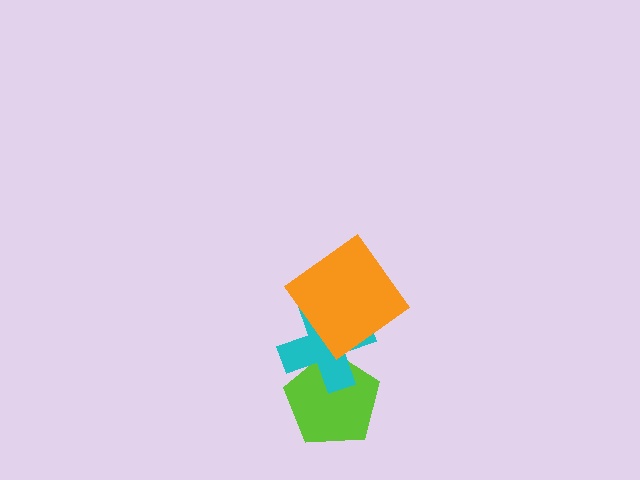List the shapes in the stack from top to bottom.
From top to bottom: the orange diamond, the cyan cross, the lime pentagon.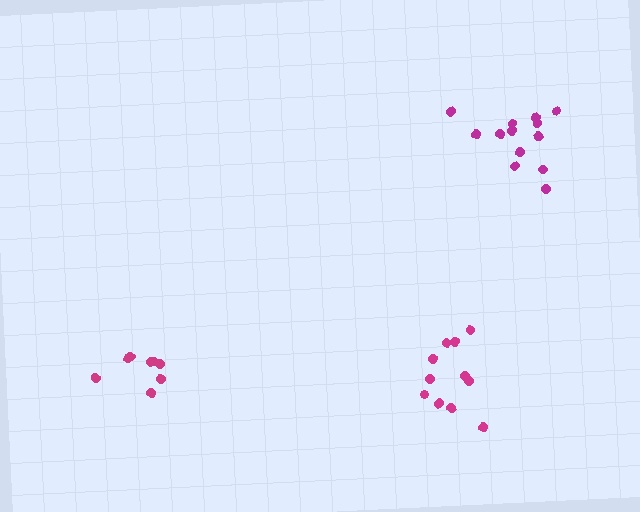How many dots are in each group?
Group 1: 13 dots, Group 2: 8 dots, Group 3: 11 dots (32 total).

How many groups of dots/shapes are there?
There are 3 groups.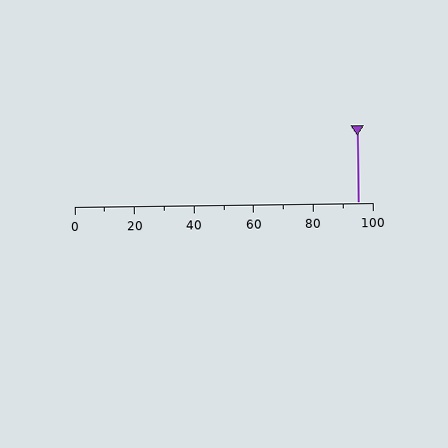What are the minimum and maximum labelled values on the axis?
The axis runs from 0 to 100.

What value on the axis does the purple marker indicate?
The marker indicates approximately 95.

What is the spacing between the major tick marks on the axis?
The major ticks are spaced 20 apart.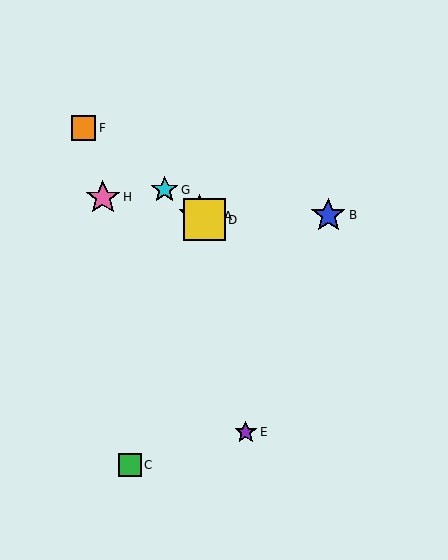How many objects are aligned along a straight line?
4 objects (A, D, F, G) are aligned along a straight line.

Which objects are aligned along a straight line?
Objects A, D, F, G are aligned along a straight line.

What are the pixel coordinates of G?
Object G is at (165, 190).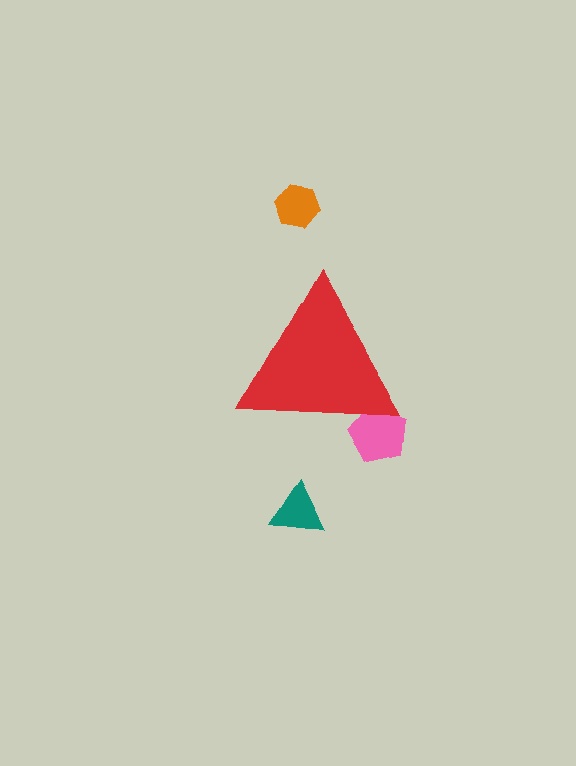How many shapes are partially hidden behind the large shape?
1 shape is partially hidden.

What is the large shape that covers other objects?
A red triangle.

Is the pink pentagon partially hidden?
Yes, the pink pentagon is partially hidden behind the red triangle.